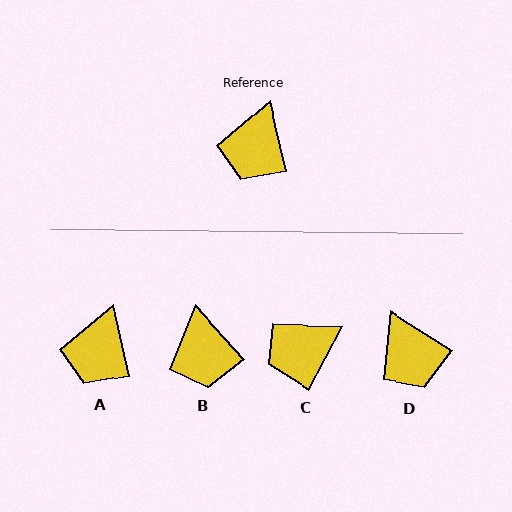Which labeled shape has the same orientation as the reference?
A.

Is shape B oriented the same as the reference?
No, it is off by about 29 degrees.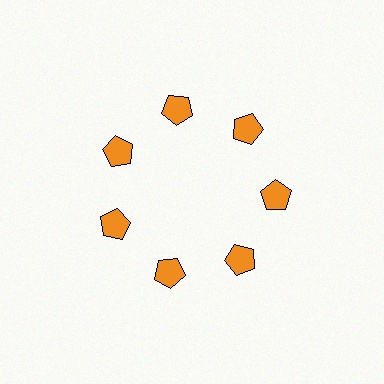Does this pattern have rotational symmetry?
Yes, this pattern has 7-fold rotational symmetry. It looks the same after rotating 51 degrees around the center.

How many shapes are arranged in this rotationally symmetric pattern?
There are 7 shapes, arranged in 7 groups of 1.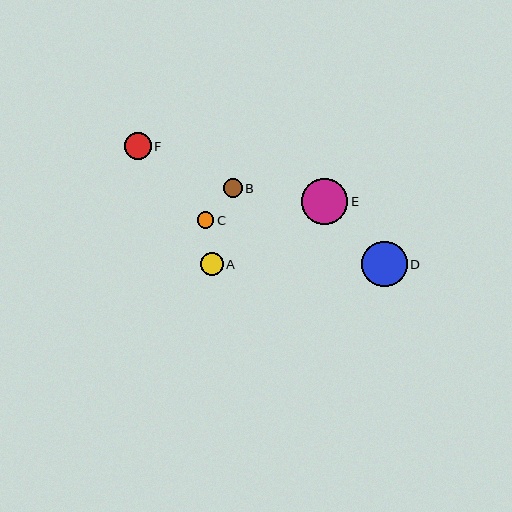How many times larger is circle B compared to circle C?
Circle B is approximately 1.1 times the size of circle C.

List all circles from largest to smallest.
From largest to smallest: E, D, F, A, B, C.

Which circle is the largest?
Circle E is the largest with a size of approximately 47 pixels.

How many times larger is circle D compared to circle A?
Circle D is approximately 2.0 times the size of circle A.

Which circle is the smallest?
Circle C is the smallest with a size of approximately 17 pixels.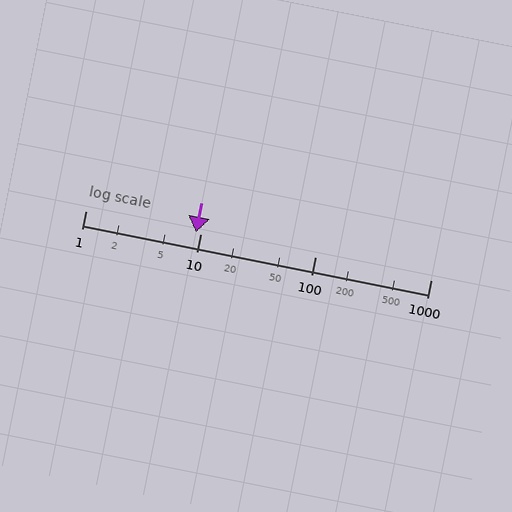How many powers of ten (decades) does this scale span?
The scale spans 3 decades, from 1 to 1000.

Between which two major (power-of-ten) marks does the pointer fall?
The pointer is between 1 and 10.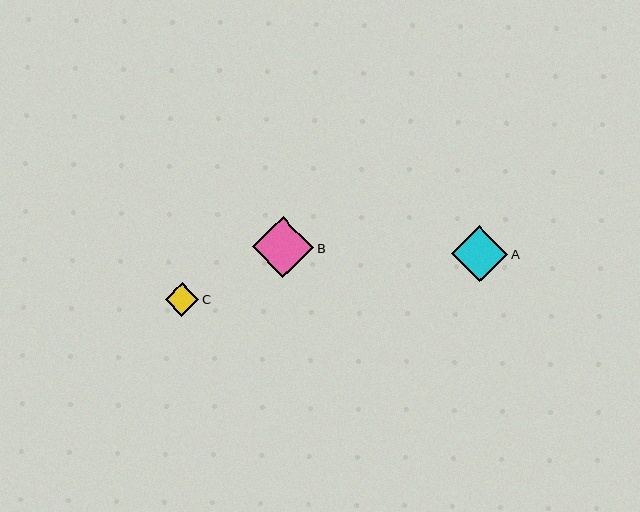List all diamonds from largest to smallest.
From largest to smallest: B, A, C.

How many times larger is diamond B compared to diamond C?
Diamond B is approximately 1.8 times the size of diamond C.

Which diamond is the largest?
Diamond B is the largest with a size of approximately 62 pixels.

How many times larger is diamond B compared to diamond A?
Diamond B is approximately 1.1 times the size of diamond A.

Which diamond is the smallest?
Diamond C is the smallest with a size of approximately 33 pixels.